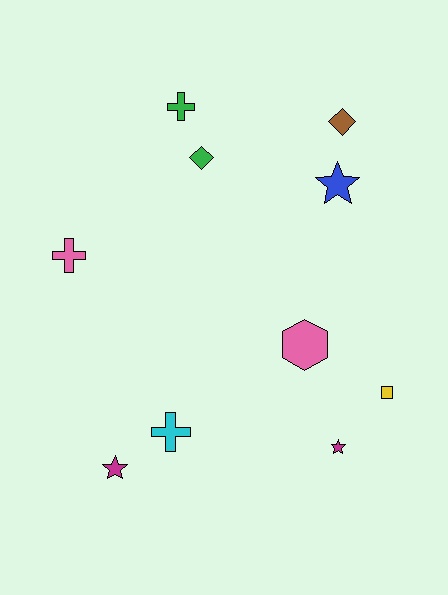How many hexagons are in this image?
There is 1 hexagon.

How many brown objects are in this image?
There is 1 brown object.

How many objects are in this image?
There are 10 objects.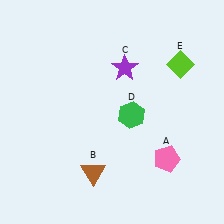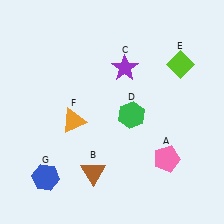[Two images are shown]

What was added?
An orange triangle (F), a blue hexagon (G) were added in Image 2.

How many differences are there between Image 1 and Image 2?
There are 2 differences between the two images.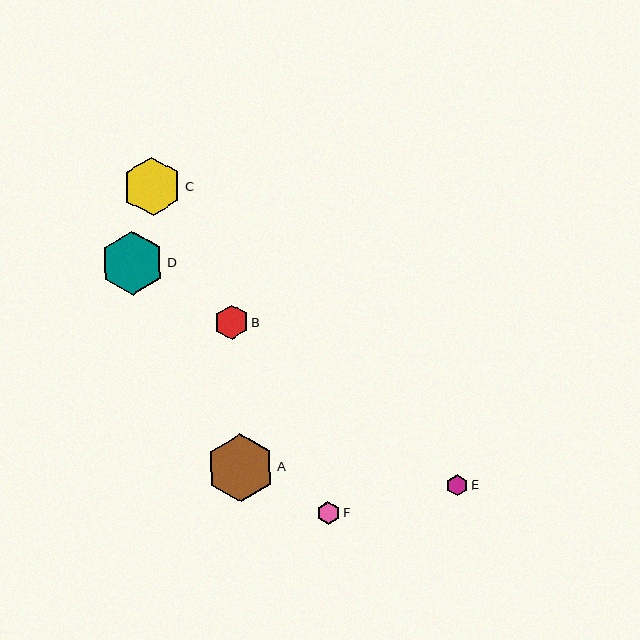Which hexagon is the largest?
Hexagon A is the largest with a size of approximately 68 pixels.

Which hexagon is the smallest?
Hexagon E is the smallest with a size of approximately 21 pixels.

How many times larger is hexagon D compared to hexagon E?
Hexagon D is approximately 3.0 times the size of hexagon E.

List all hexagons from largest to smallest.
From largest to smallest: A, D, C, B, F, E.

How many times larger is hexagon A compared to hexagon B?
Hexagon A is approximately 2.0 times the size of hexagon B.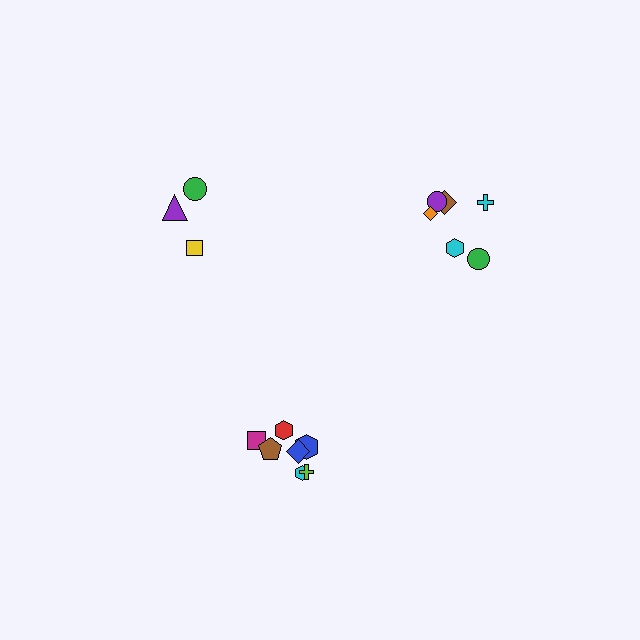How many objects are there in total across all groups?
There are 17 objects.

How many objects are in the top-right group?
There are 6 objects.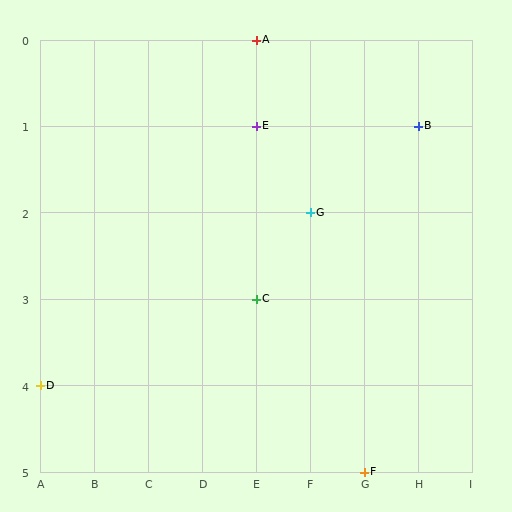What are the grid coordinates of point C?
Point C is at grid coordinates (E, 3).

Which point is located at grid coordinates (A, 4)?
Point D is at (A, 4).